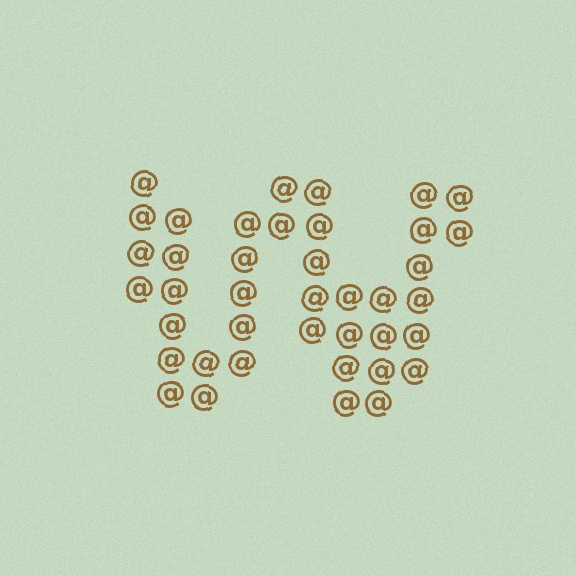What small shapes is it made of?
It is made of small at signs.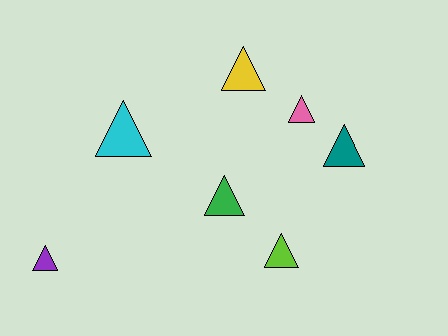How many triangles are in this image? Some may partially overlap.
There are 7 triangles.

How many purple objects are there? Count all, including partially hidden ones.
There is 1 purple object.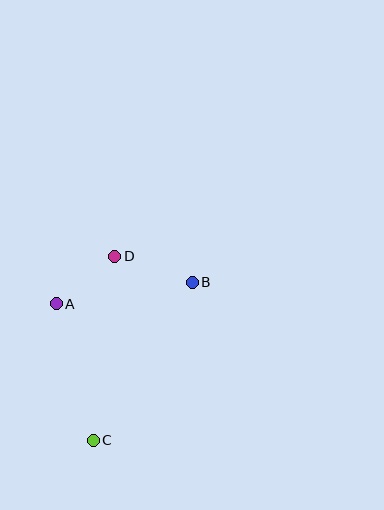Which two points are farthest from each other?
Points B and C are farthest from each other.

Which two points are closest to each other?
Points A and D are closest to each other.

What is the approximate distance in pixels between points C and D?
The distance between C and D is approximately 185 pixels.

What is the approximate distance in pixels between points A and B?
The distance between A and B is approximately 137 pixels.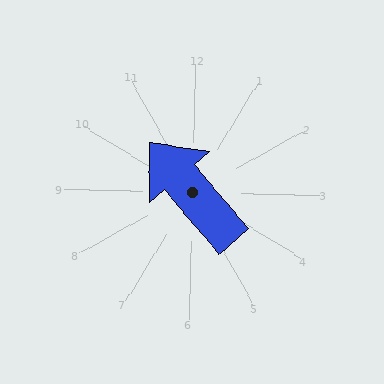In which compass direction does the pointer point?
Northwest.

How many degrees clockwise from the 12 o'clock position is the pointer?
Approximately 318 degrees.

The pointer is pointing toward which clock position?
Roughly 11 o'clock.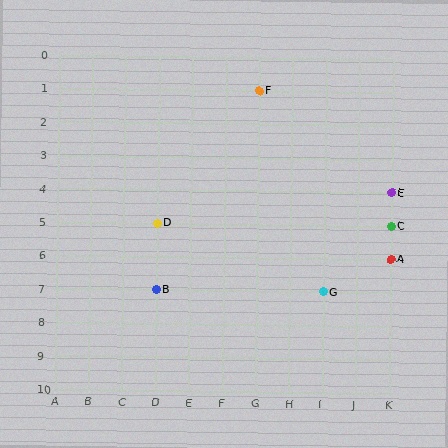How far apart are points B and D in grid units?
Points B and D are 2 rows apart.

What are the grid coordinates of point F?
Point F is at grid coordinates (G, 1).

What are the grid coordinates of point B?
Point B is at grid coordinates (D, 7).